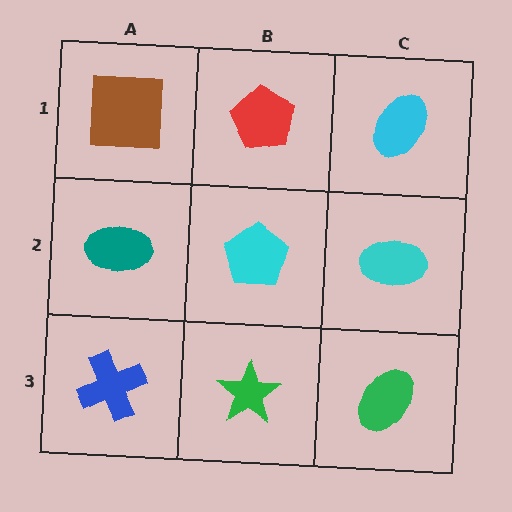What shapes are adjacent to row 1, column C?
A cyan ellipse (row 2, column C), a red pentagon (row 1, column B).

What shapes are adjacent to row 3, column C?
A cyan ellipse (row 2, column C), a green star (row 3, column B).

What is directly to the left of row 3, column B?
A blue cross.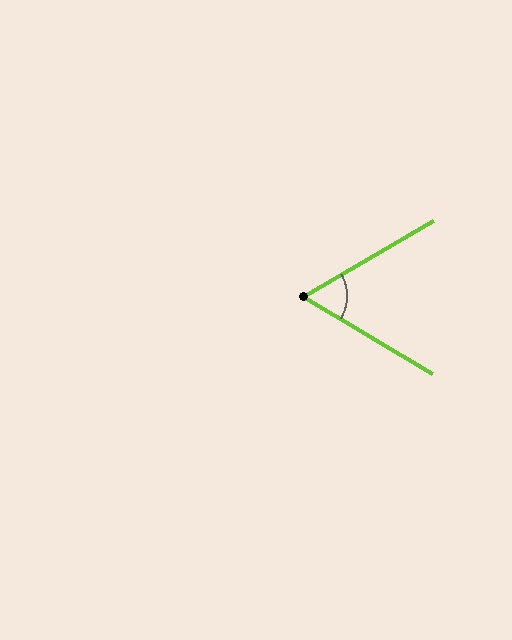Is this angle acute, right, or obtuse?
It is acute.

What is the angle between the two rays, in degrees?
Approximately 61 degrees.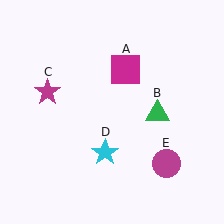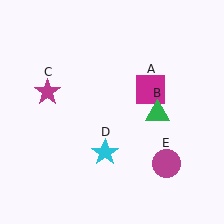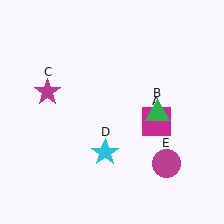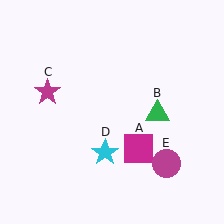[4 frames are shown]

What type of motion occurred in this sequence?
The magenta square (object A) rotated clockwise around the center of the scene.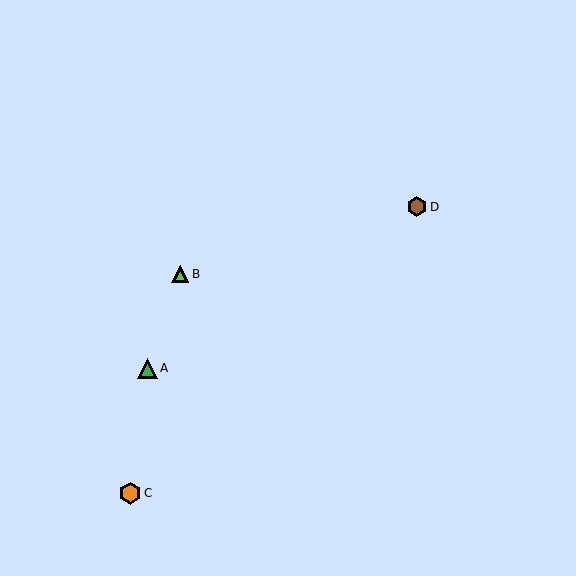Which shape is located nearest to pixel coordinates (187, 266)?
The lime triangle (labeled B) at (180, 274) is nearest to that location.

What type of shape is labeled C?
Shape C is an orange hexagon.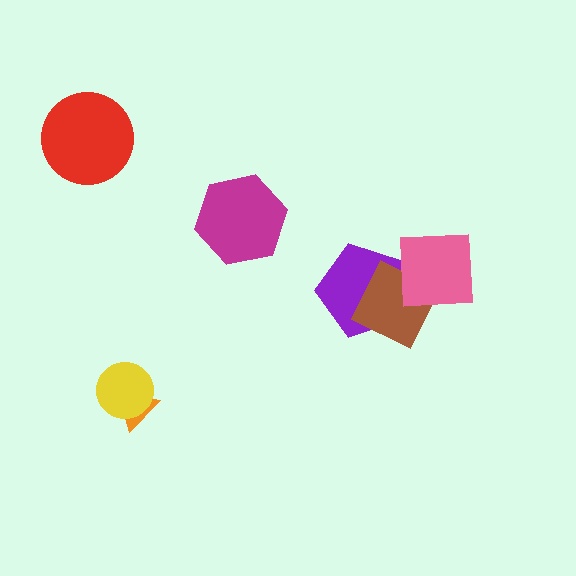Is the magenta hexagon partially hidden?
No, no other shape covers it.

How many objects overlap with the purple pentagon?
2 objects overlap with the purple pentagon.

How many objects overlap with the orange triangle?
1 object overlaps with the orange triangle.